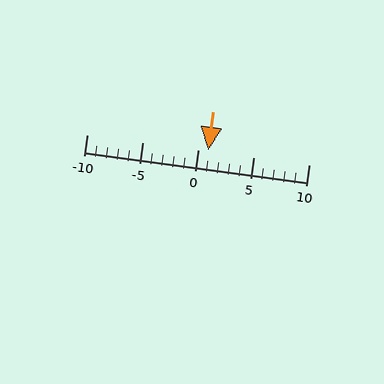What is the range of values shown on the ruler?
The ruler shows values from -10 to 10.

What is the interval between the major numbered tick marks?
The major tick marks are spaced 5 units apart.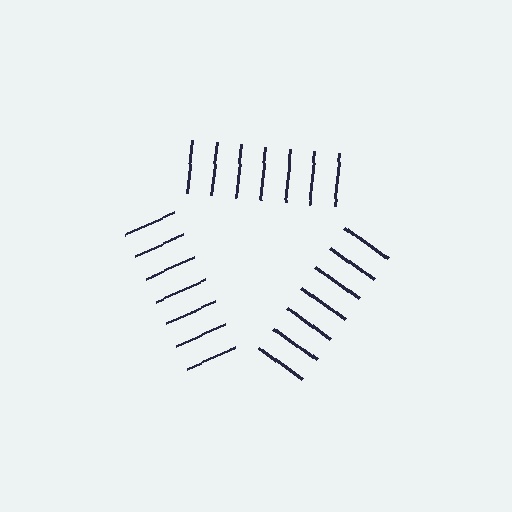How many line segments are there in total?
21 — 7 along each of the 3 edges.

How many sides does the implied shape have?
3 sides — the line-ends trace a triangle.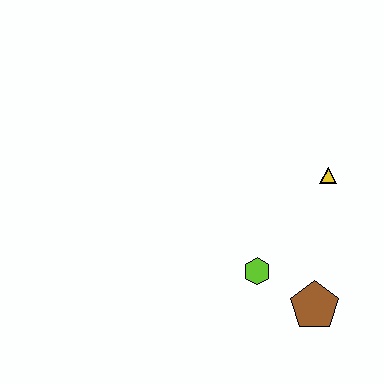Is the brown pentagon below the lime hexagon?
Yes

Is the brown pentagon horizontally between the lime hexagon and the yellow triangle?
Yes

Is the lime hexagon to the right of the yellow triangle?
No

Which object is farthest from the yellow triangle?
The brown pentagon is farthest from the yellow triangle.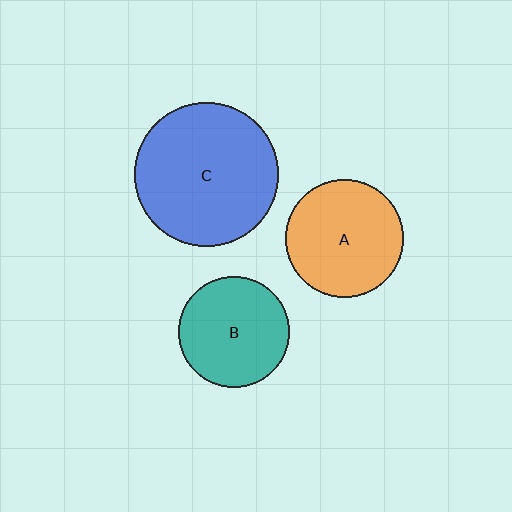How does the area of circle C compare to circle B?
Approximately 1.7 times.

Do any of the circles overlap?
No, none of the circles overlap.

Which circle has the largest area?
Circle C (blue).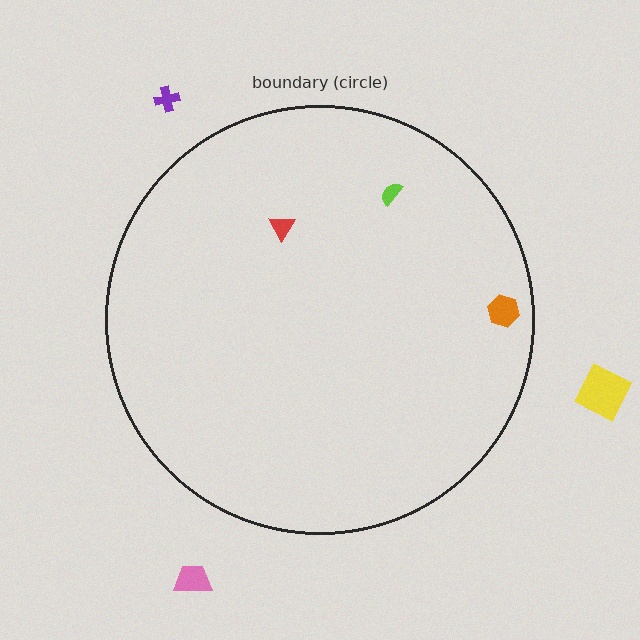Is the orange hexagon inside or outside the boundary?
Inside.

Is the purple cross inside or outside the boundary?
Outside.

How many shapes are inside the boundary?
3 inside, 3 outside.